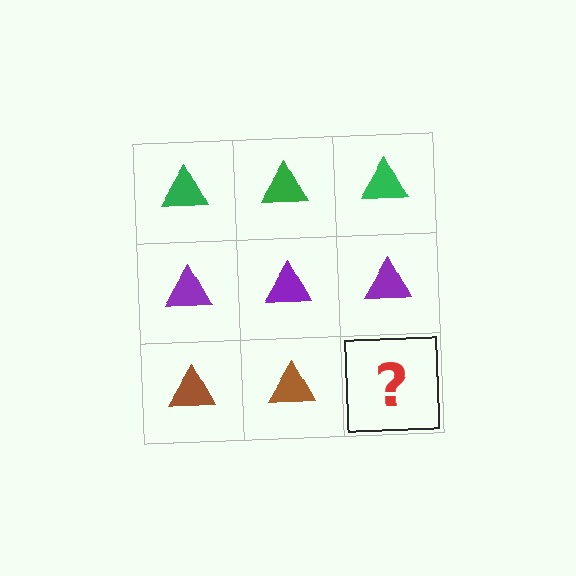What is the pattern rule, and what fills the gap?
The rule is that each row has a consistent color. The gap should be filled with a brown triangle.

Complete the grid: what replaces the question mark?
The question mark should be replaced with a brown triangle.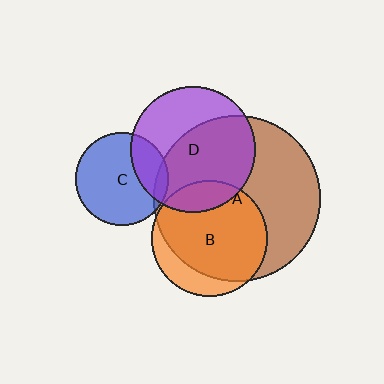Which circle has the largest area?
Circle A (brown).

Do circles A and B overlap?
Yes.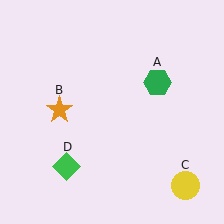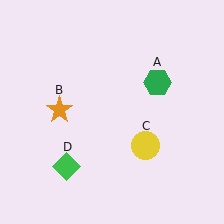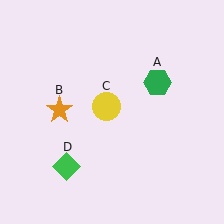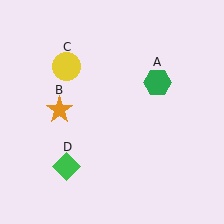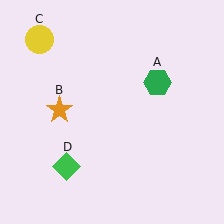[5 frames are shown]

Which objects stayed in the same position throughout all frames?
Green hexagon (object A) and orange star (object B) and green diamond (object D) remained stationary.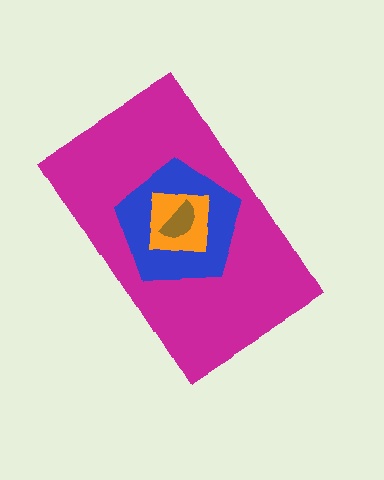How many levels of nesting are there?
4.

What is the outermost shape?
The magenta rectangle.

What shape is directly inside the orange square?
The brown semicircle.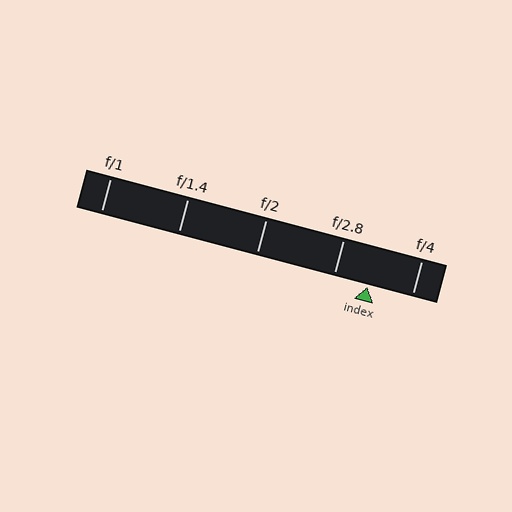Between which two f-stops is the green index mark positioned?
The index mark is between f/2.8 and f/4.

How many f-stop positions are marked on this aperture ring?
There are 5 f-stop positions marked.